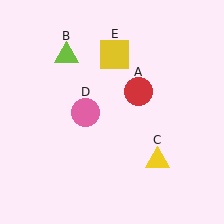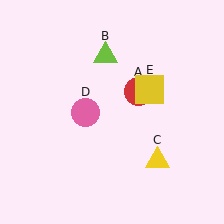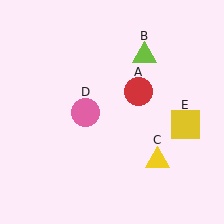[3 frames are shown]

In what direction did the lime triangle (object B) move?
The lime triangle (object B) moved right.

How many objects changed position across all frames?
2 objects changed position: lime triangle (object B), yellow square (object E).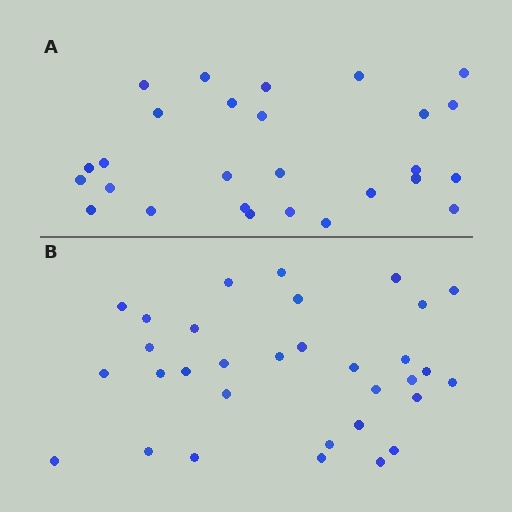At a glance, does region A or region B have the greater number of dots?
Region B (the bottom region) has more dots.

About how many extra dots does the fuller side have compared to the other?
Region B has about 5 more dots than region A.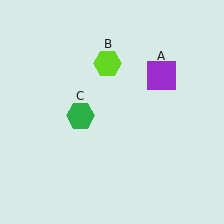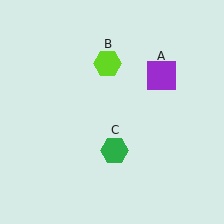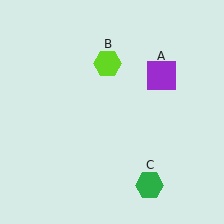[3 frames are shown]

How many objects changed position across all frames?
1 object changed position: green hexagon (object C).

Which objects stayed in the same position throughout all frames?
Purple square (object A) and lime hexagon (object B) remained stationary.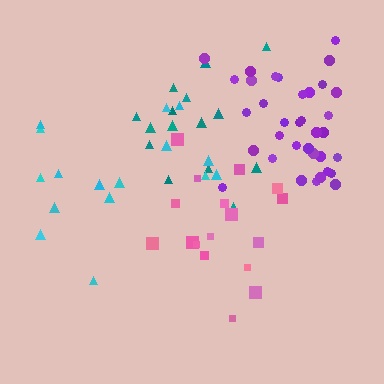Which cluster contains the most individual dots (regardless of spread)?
Purple (35).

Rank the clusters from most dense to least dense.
purple, teal, pink, cyan.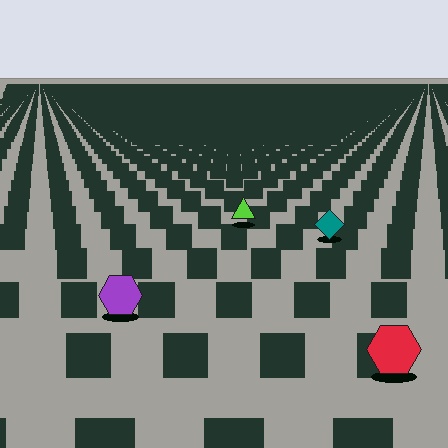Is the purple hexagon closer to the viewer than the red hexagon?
No. The red hexagon is closer — you can tell from the texture gradient: the ground texture is coarser near it.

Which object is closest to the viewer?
The red hexagon is closest. The texture marks near it are larger and more spread out.